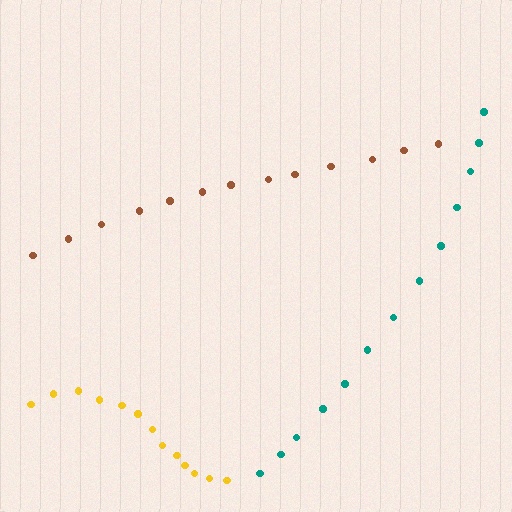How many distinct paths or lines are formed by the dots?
There are 3 distinct paths.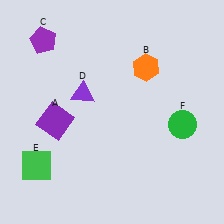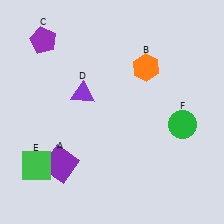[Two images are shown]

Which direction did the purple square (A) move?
The purple square (A) moved down.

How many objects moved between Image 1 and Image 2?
1 object moved between the two images.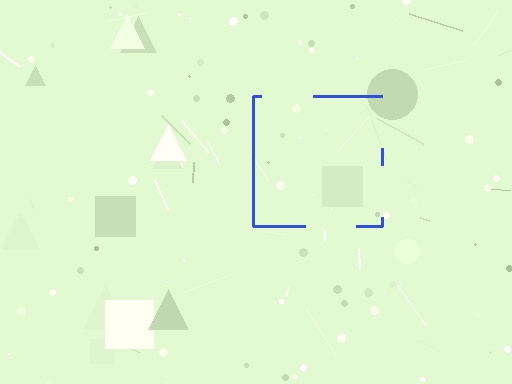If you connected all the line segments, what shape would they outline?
They would outline a square.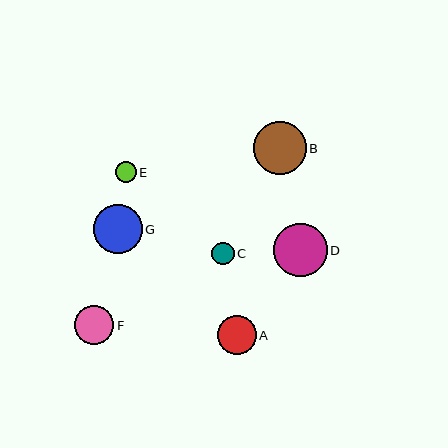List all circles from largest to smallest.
From largest to smallest: D, B, G, F, A, C, E.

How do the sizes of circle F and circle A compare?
Circle F and circle A are approximately the same size.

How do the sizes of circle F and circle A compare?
Circle F and circle A are approximately the same size.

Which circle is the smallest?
Circle E is the smallest with a size of approximately 21 pixels.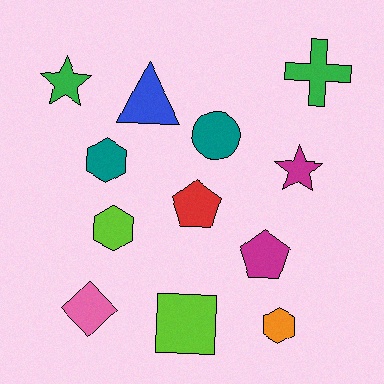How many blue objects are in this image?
There is 1 blue object.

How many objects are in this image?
There are 12 objects.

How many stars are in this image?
There are 2 stars.